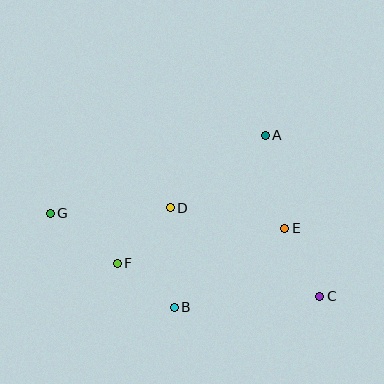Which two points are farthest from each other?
Points C and G are farthest from each other.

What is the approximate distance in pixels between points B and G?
The distance between B and G is approximately 156 pixels.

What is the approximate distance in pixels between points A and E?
The distance between A and E is approximately 95 pixels.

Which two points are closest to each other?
Points B and F are closest to each other.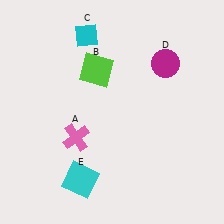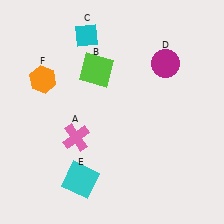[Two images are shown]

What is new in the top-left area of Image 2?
An orange hexagon (F) was added in the top-left area of Image 2.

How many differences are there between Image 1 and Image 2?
There is 1 difference between the two images.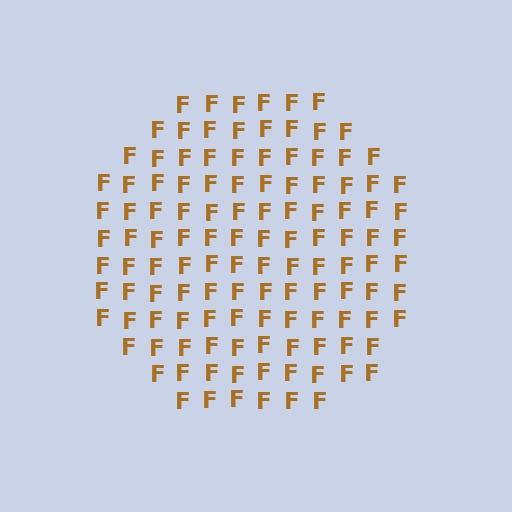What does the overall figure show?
The overall figure shows a circle.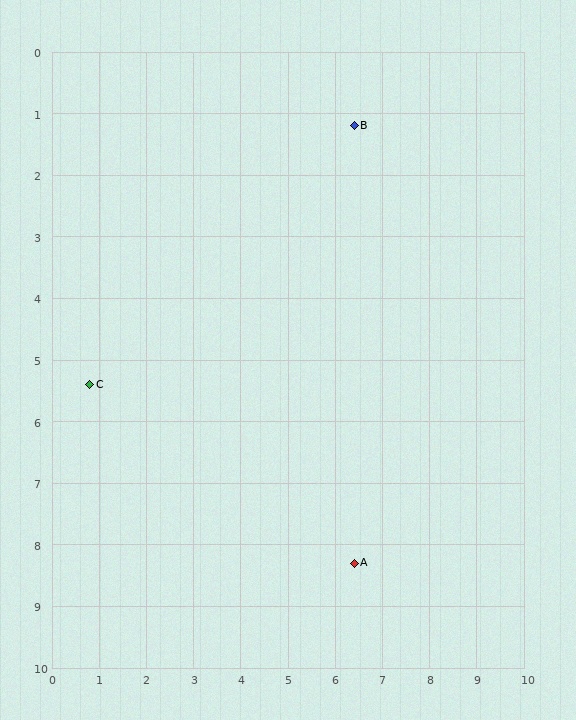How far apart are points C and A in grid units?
Points C and A are about 6.3 grid units apart.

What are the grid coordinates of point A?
Point A is at approximately (6.4, 8.3).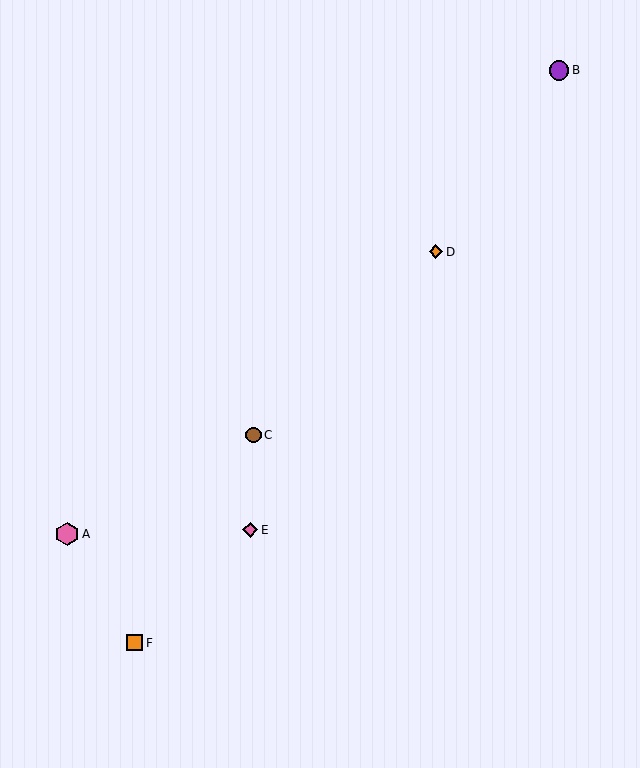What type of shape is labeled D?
Shape D is an orange diamond.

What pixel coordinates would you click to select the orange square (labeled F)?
Click at (135, 643) to select the orange square F.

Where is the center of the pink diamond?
The center of the pink diamond is at (250, 530).